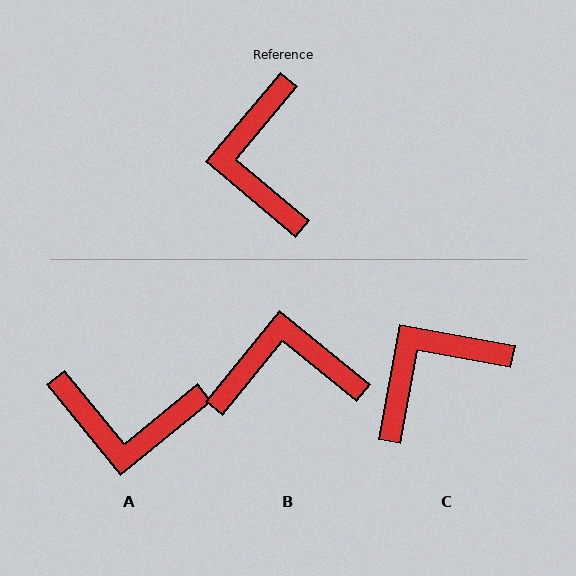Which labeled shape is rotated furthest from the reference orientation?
B, about 89 degrees away.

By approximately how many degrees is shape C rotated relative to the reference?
Approximately 61 degrees clockwise.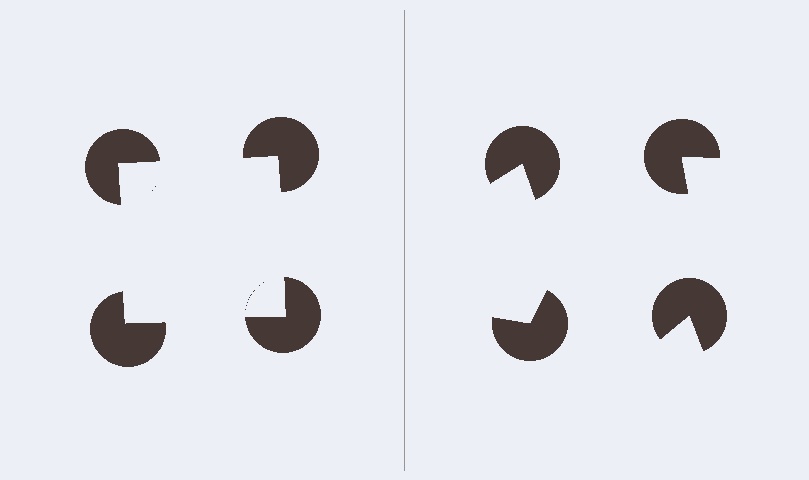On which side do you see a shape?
An illusory square appears on the left side. On the right side the wedge cuts are rotated, so no coherent shape forms.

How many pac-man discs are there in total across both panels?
8 — 4 on each side.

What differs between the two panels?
The pac-man discs are positioned identically on both sides; only the wedge orientations differ. On the left they align to a square; on the right they are misaligned.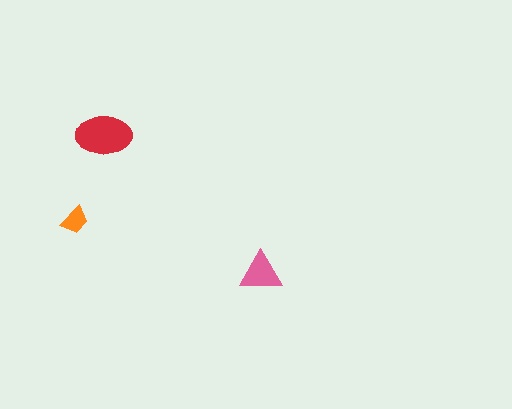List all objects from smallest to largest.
The orange trapezoid, the pink triangle, the red ellipse.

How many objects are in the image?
There are 3 objects in the image.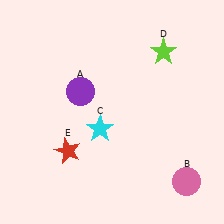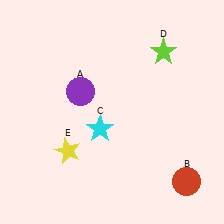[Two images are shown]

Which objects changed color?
B changed from pink to red. E changed from red to yellow.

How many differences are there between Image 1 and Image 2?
There are 2 differences between the two images.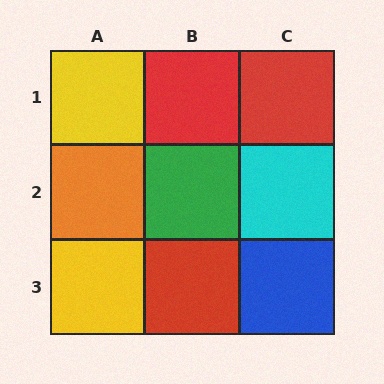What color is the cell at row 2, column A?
Orange.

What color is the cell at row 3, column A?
Yellow.